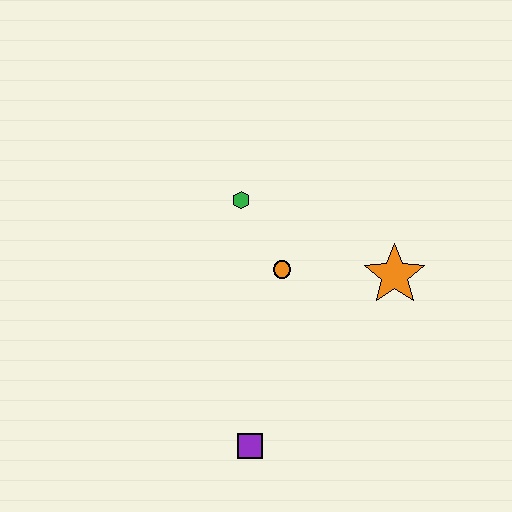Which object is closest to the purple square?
The orange circle is closest to the purple square.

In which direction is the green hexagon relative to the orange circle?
The green hexagon is above the orange circle.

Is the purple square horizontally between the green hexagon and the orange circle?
Yes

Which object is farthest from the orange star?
The purple square is farthest from the orange star.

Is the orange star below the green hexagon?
Yes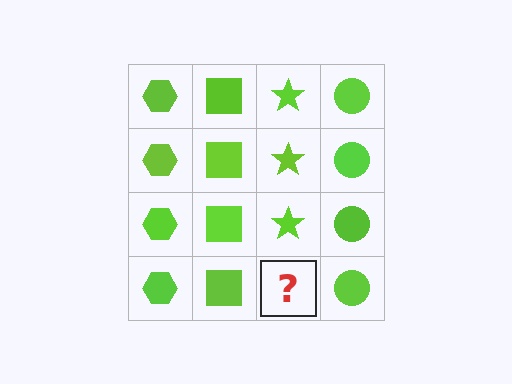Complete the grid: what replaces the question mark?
The question mark should be replaced with a lime star.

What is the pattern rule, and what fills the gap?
The rule is that each column has a consistent shape. The gap should be filled with a lime star.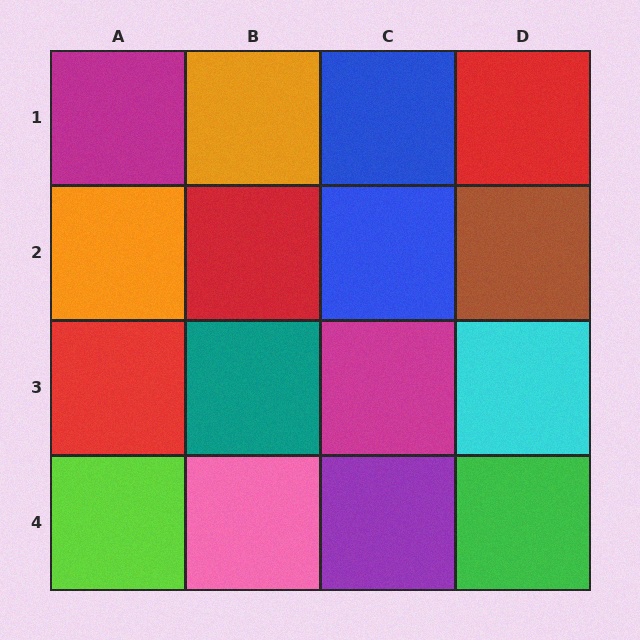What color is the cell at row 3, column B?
Teal.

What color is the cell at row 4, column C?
Purple.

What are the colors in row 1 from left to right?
Magenta, orange, blue, red.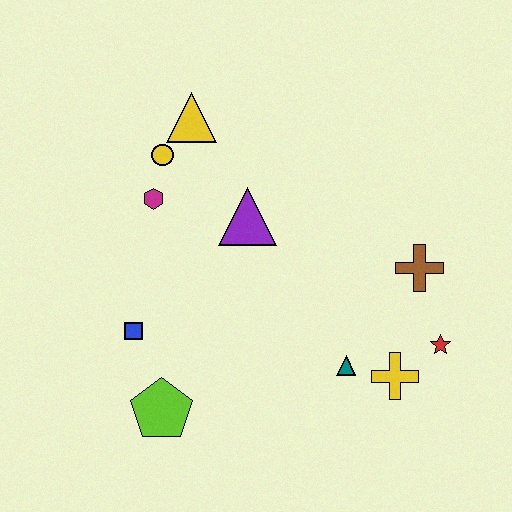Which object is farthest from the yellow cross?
The yellow triangle is farthest from the yellow cross.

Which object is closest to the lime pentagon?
The blue square is closest to the lime pentagon.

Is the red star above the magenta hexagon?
No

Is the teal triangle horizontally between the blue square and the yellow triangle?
No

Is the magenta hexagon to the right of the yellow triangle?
No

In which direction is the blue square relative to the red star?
The blue square is to the left of the red star.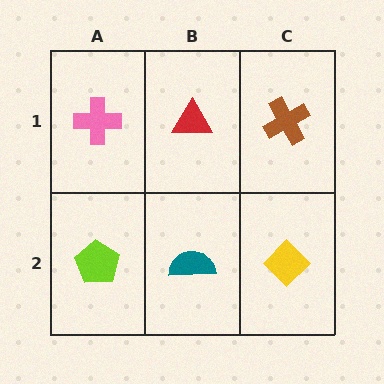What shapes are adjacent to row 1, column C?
A yellow diamond (row 2, column C), a red triangle (row 1, column B).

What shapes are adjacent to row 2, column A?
A pink cross (row 1, column A), a teal semicircle (row 2, column B).